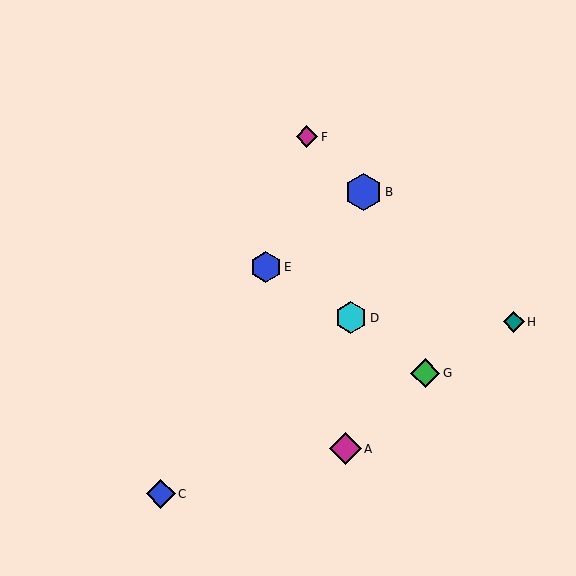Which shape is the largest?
The blue hexagon (labeled B) is the largest.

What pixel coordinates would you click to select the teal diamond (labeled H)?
Click at (514, 322) to select the teal diamond H.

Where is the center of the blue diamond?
The center of the blue diamond is at (161, 494).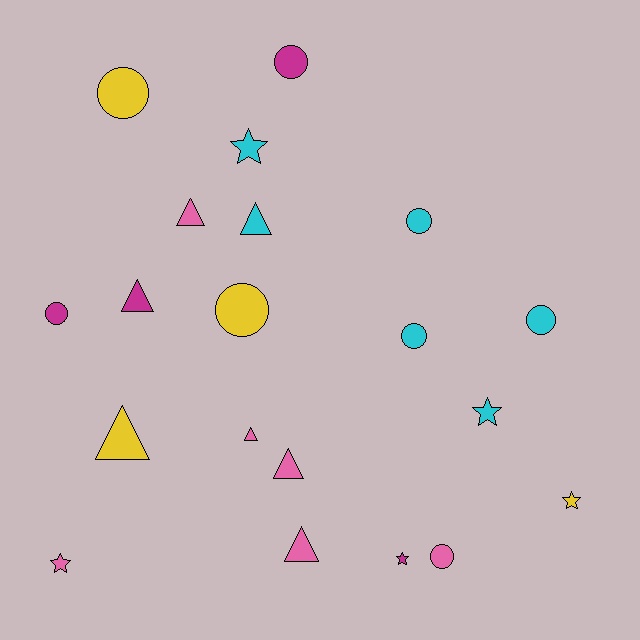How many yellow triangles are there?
There is 1 yellow triangle.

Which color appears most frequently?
Cyan, with 6 objects.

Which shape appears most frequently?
Circle, with 8 objects.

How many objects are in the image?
There are 20 objects.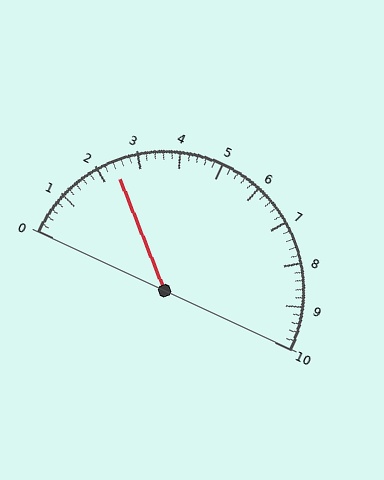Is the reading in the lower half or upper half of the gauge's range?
The reading is in the lower half of the range (0 to 10).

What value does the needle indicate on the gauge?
The needle indicates approximately 2.4.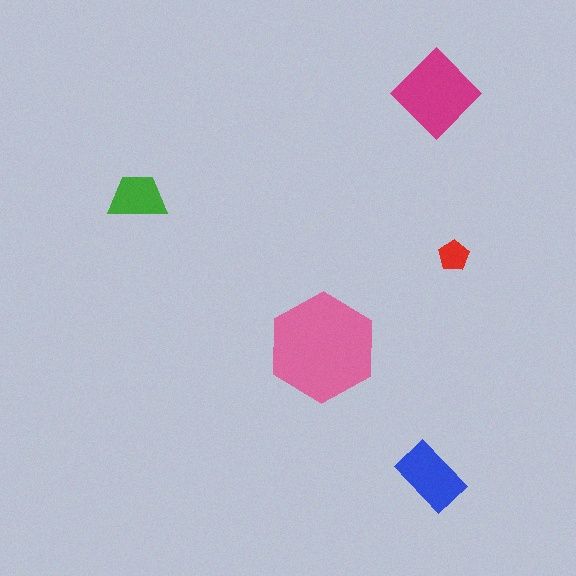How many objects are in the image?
There are 5 objects in the image.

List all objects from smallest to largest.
The red pentagon, the green trapezoid, the blue rectangle, the magenta diamond, the pink hexagon.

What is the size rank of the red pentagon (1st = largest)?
5th.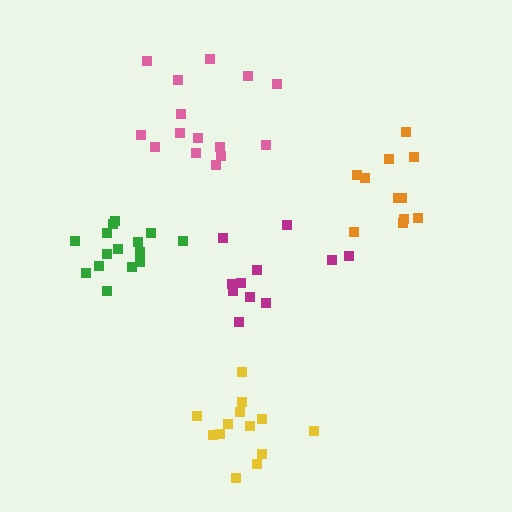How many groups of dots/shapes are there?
There are 5 groups.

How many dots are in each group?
Group 1: 13 dots, Group 2: 11 dots, Group 3: 15 dots, Group 4: 11 dots, Group 5: 15 dots (65 total).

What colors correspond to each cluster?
The clusters are colored: yellow, orange, green, magenta, pink.